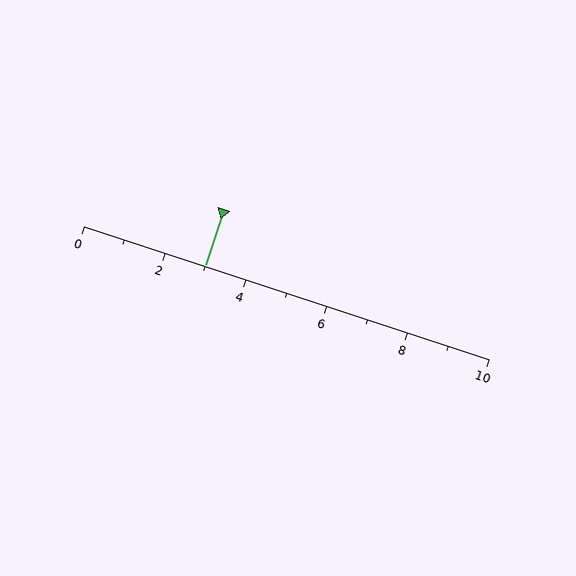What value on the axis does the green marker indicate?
The marker indicates approximately 3.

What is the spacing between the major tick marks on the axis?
The major ticks are spaced 2 apart.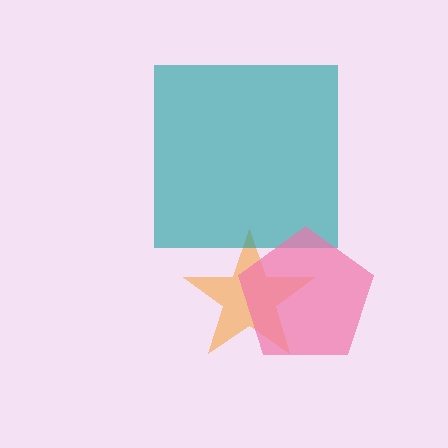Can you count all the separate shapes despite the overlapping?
Yes, there are 3 separate shapes.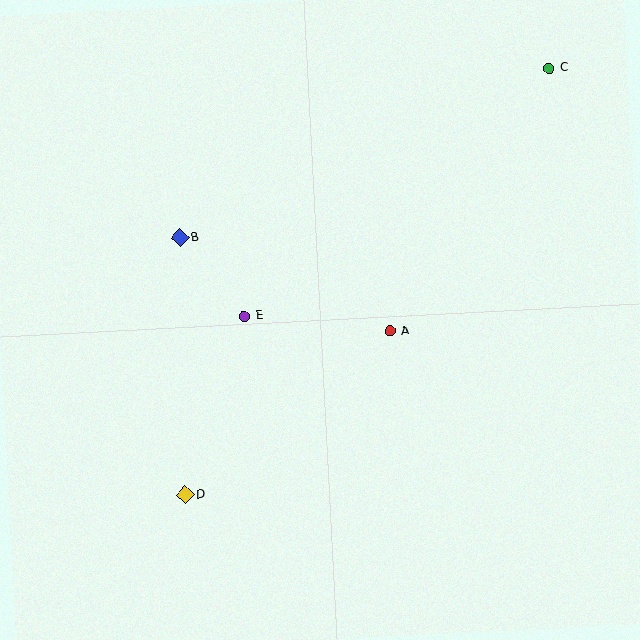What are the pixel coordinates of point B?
Point B is at (180, 238).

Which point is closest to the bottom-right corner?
Point A is closest to the bottom-right corner.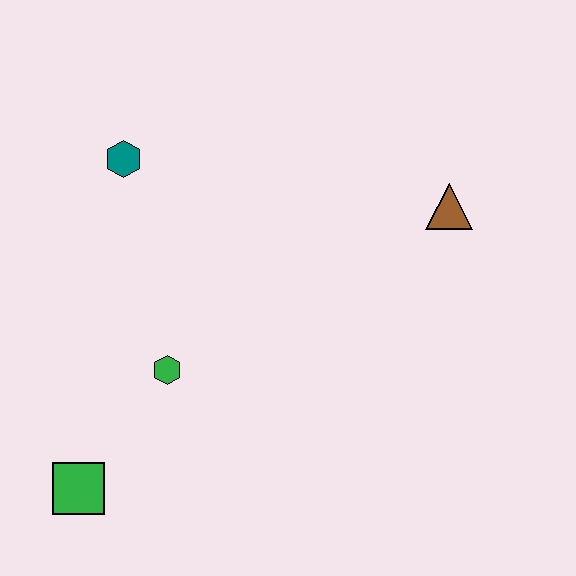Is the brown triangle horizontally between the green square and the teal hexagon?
No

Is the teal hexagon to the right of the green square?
Yes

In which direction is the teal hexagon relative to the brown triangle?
The teal hexagon is to the left of the brown triangle.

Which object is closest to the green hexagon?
The green square is closest to the green hexagon.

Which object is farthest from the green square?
The brown triangle is farthest from the green square.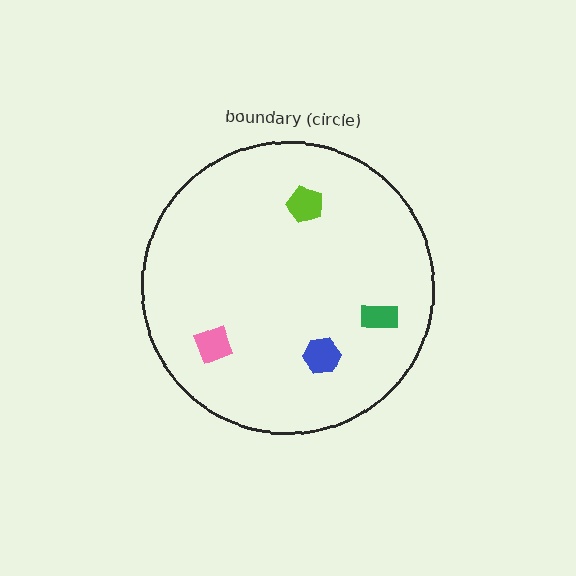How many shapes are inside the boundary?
4 inside, 0 outside.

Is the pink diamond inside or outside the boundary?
Inside.